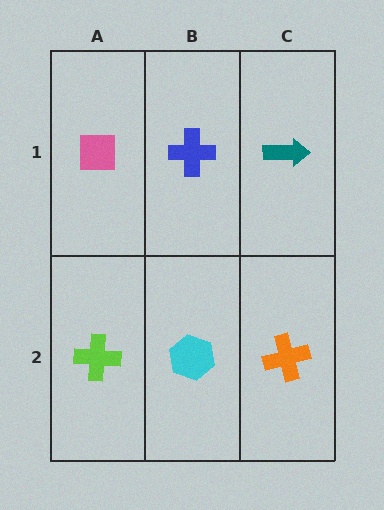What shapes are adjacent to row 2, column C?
A teal arrow (row 1, column C), a cyan hexagon (row 2, column B).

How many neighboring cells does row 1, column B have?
3.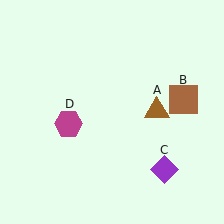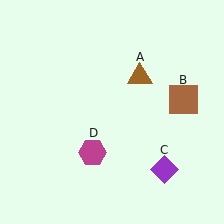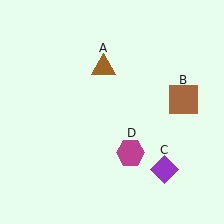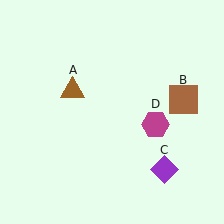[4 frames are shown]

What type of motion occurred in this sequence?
The brown triangle (object A), magenta hexagon (object D) rotated counterclockwise around the center of the scene.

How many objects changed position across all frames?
2 objects changed position: brown triangle (object A), magenta hexagon (object D).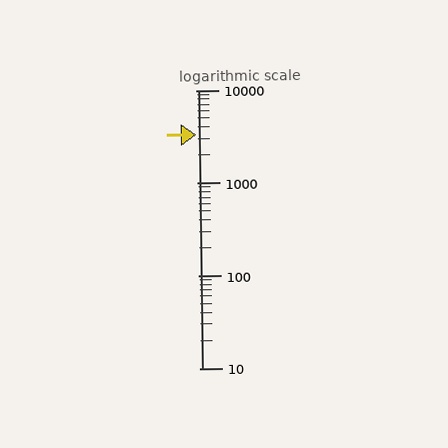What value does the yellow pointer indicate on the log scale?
The pointer indicates approximately 3300.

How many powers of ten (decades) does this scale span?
The scale spans 3 decades, from 10 to 10000.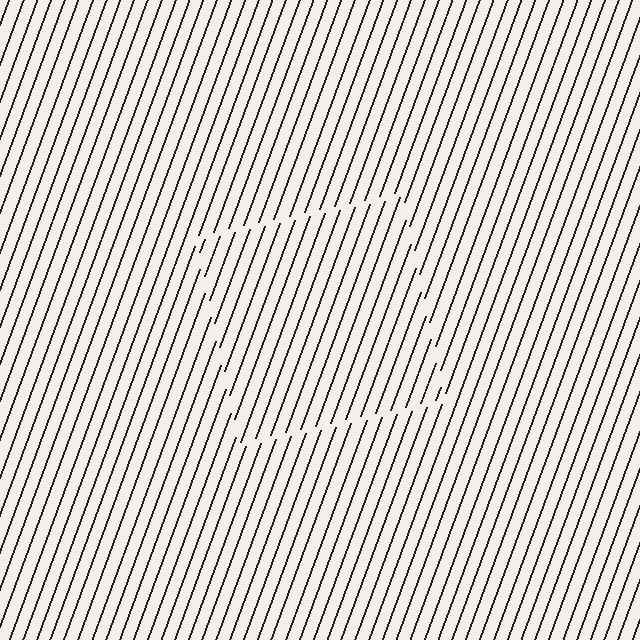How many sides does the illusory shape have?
4 sides — the line-ends trace a square.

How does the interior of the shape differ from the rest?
The interior of the shape contains the same grating, shifted by half a period — the contour is defined by the phase discontinuity where line-ends from the inner and outer gratings abut.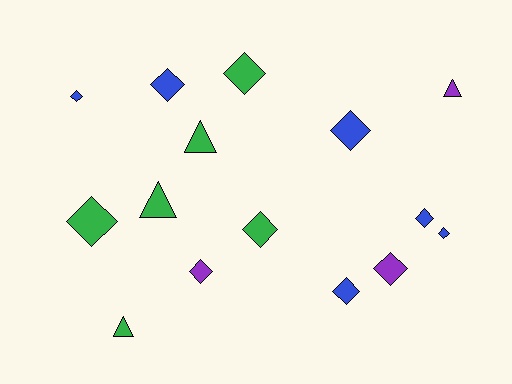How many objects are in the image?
There are 15 objects.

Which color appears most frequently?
Green, with 6 objects.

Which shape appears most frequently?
Diamond, with 11 objects.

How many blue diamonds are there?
There are 6 blue diamonds.